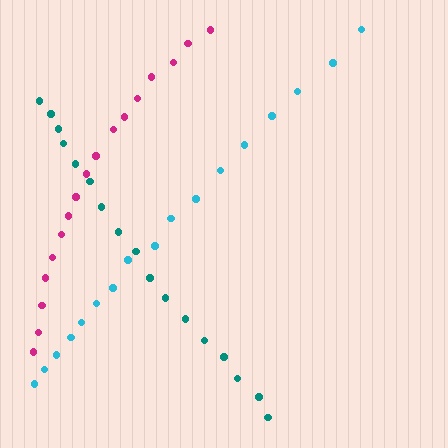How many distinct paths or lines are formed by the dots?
There are 3 distinct paths.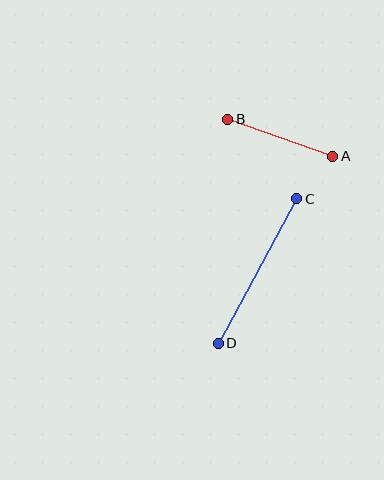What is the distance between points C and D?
The distance is approximately 164 pixels.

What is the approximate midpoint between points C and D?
The midpoint is at approximately (257, 271) pixels.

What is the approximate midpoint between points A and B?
The midpoint is at approximately (280, 138) pixels.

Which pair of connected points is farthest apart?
Points C and D are farthest apart.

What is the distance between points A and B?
The distance is approximately 111 pixels.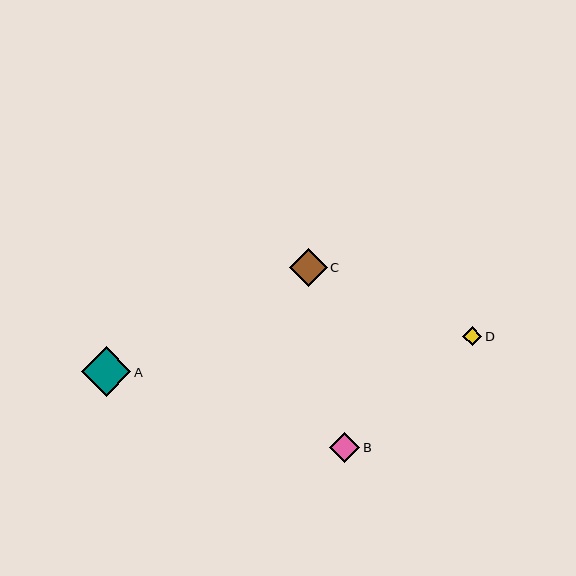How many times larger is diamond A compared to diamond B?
Diamond A is approximately 1.6 times the size of diamond B.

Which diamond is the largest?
Diamond A is the largest with a size of approximately 49 pixels.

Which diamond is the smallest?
Diamond D is the smallest with a size of approximately 19 pixels.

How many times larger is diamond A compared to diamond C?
Diamond A is approximately 1.3 times the size of diamond C.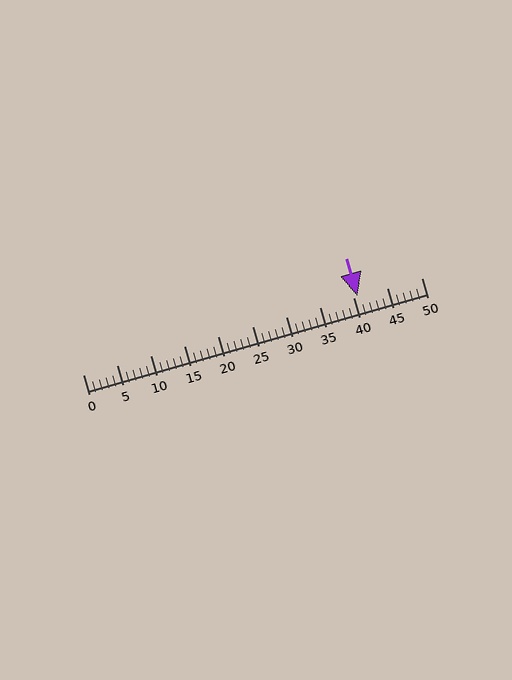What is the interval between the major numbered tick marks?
The major tick marks are spaced 5 units apart.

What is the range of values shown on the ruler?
The ruler shows values from 0 to 50.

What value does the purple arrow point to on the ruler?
The purple arrow points to approximately 41.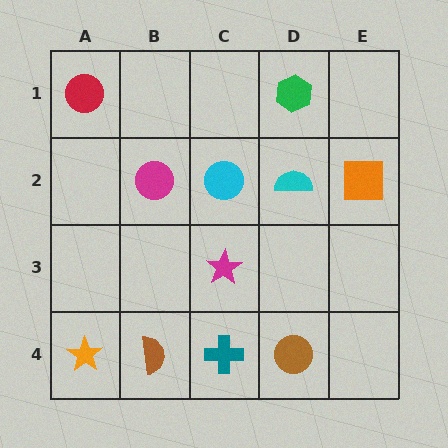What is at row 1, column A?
A red circle.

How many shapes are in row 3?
1 shape.